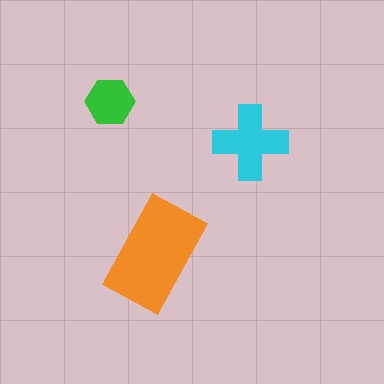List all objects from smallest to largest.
The green hexagon, the cyan cross, the orange rectangle.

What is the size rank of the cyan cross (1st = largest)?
2nd.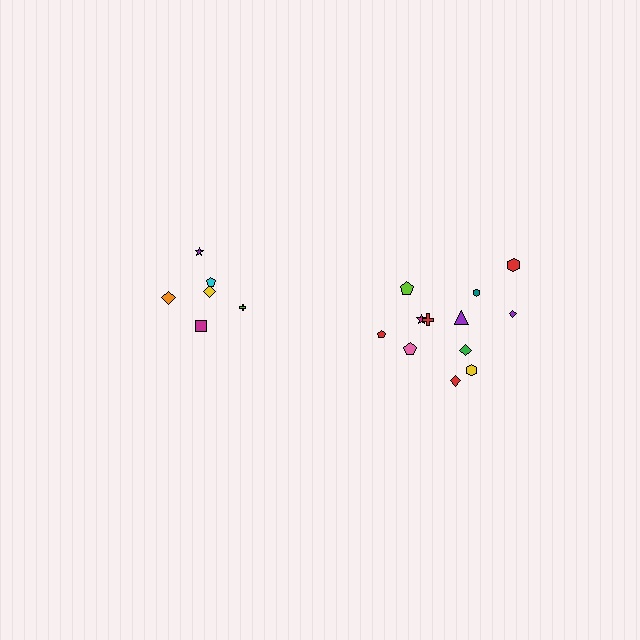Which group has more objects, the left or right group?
The right group.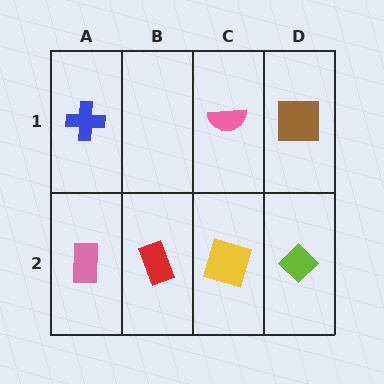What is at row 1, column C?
A pink semicircle.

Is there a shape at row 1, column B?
No, that cell is empty.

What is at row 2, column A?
A pink rectangle.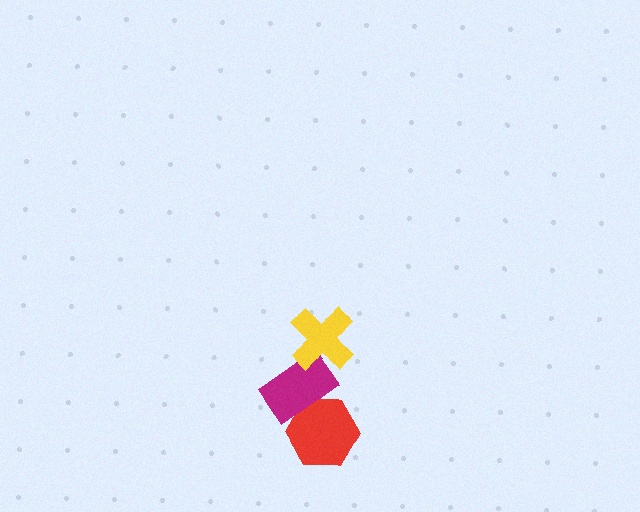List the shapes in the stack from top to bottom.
From top to bottom: the yellow cross, the magenta rectangle, the red hexagon.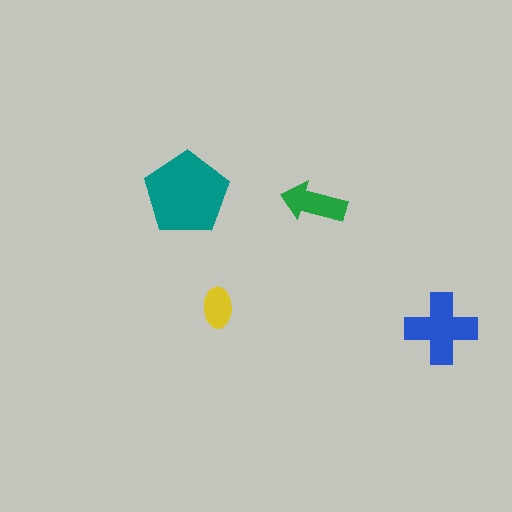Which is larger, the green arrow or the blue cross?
The blue cross.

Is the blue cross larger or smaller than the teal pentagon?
Smaller.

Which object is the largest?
The teal pentagon.